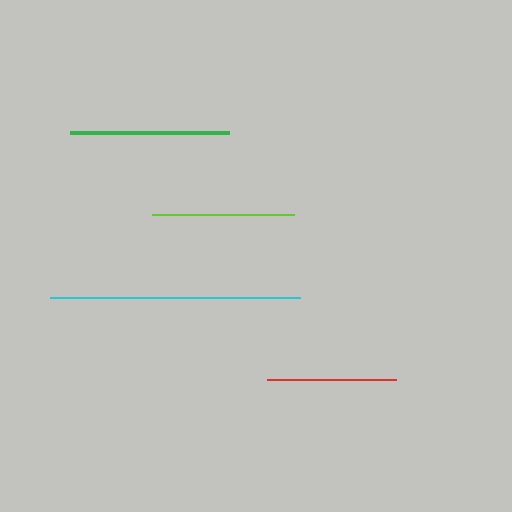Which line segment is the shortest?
The red line is the shortest at approximately 129 pixels.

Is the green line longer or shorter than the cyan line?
The cyan line is longer than the green line.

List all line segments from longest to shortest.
From longest to shortest: cyan, green, lime, red.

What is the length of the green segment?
The green segment is approximately 159 pixels long.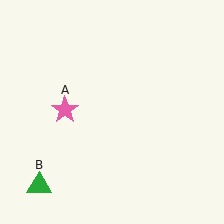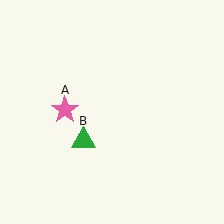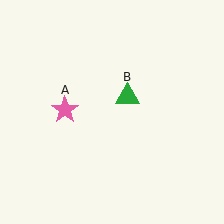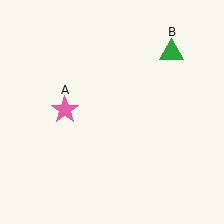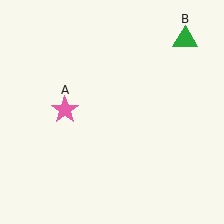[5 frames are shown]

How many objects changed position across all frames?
1 object changed position: green triangle (object B).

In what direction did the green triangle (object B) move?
The green triangle (object B) moved up and to the right.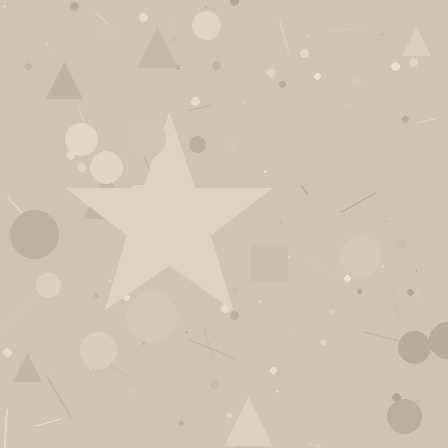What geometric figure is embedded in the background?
A star is embedded in the background.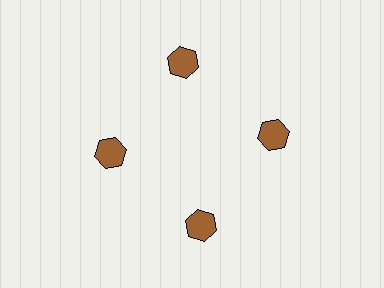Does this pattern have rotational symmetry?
Yes, this pattern has 4-fold rotational symmetry. It looks the same after rotating 90 degrees around the center.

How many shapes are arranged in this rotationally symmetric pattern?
There are 4 shapes, arranged in 4 groups of 1.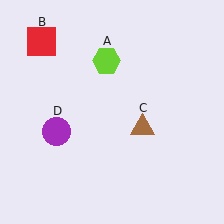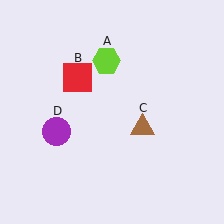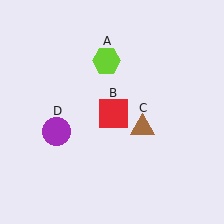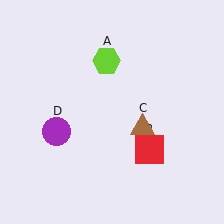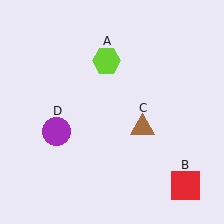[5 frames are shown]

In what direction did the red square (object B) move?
The red square (object B) moved down and to the right.